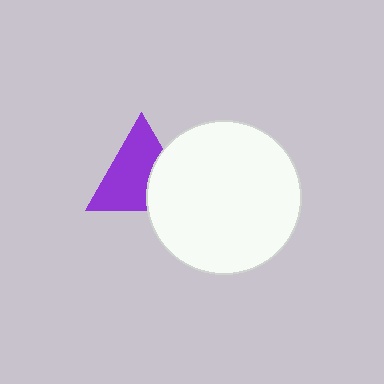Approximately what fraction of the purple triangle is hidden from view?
Roughly 34% of the purple triangle is hidden behind the white circle.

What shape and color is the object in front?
The object in front is a white circle.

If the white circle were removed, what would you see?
You would see the complete purple triangle.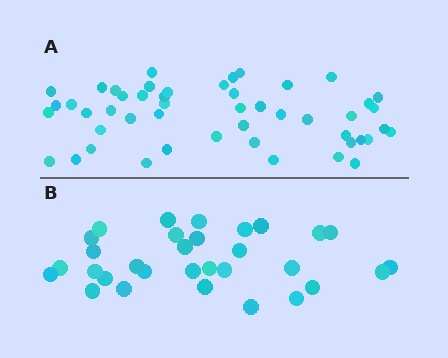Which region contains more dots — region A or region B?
Region A (the top region) has more dots.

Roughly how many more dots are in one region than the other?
Region A has approximately 20 more dots than region B.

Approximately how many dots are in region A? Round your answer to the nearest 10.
About 50 dots. (The exact count is 49, which rounds to 50.)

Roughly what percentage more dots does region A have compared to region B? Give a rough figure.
About 60% more.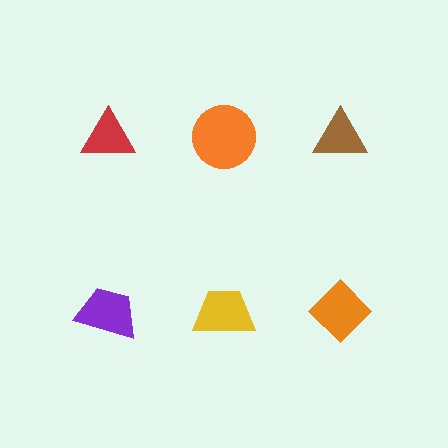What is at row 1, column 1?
A red triangle.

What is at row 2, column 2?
A yellow trapezoid.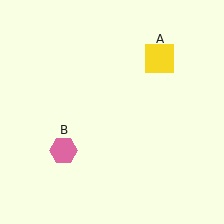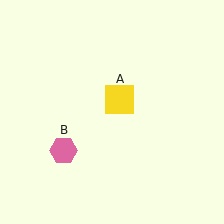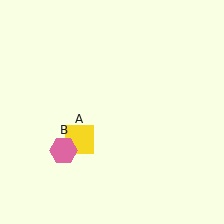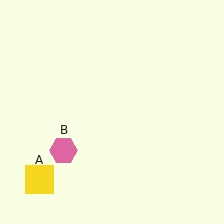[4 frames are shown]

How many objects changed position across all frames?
1 object changed position: yellow square (object A).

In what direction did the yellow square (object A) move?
The yellow square (object A) moved down and to the left.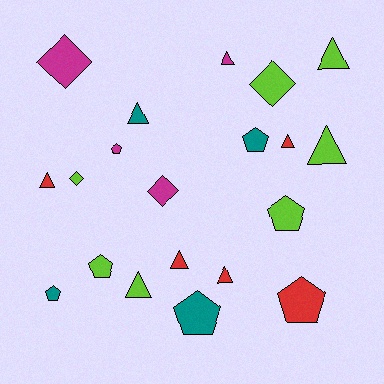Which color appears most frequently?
Lime, with 7 objects.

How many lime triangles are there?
There are 3 lime triangles.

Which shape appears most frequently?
Triangle, with 9 objects.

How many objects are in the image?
There are 20 objects.